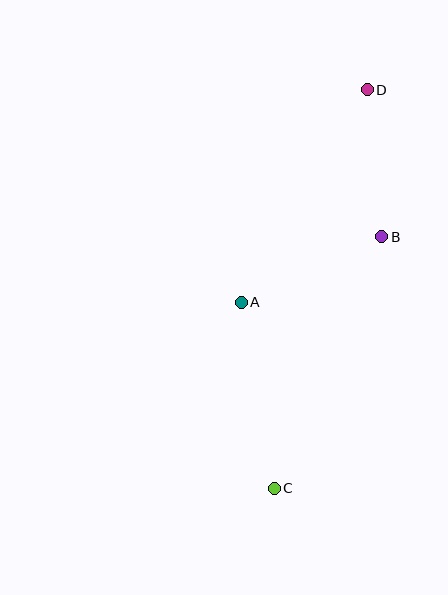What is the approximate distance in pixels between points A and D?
The distance between A and D is approximately 247 pixels.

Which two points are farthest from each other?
Points C and D are farthest from each other.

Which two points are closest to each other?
Points B and D are closest to each other.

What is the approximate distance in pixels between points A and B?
The distance between A and B is approximately 155 pixels.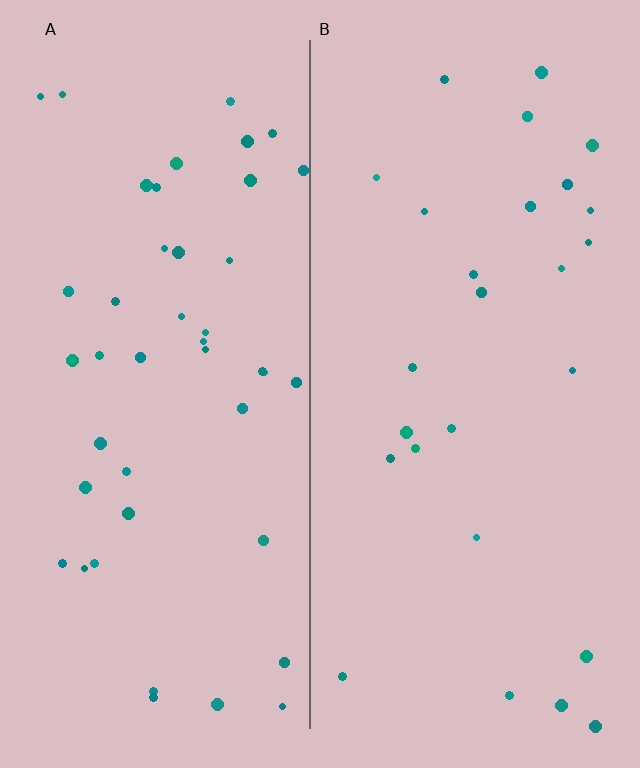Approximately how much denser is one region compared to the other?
Approximately 1.7× — region A over region B.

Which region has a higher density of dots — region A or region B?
A (the left).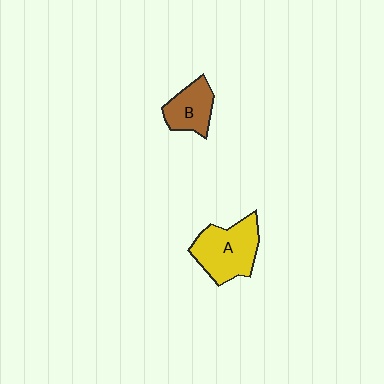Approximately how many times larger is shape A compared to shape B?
Approximately 1.6 times.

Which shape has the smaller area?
Shape B (brown).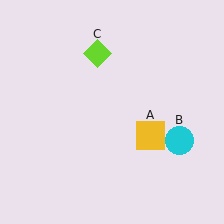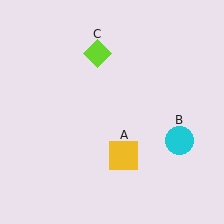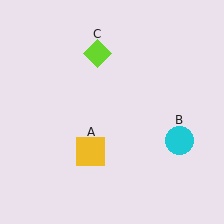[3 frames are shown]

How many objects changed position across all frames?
1 object changed position: yellow square (object A).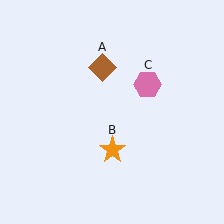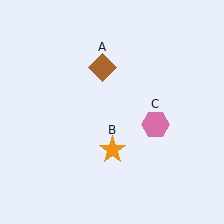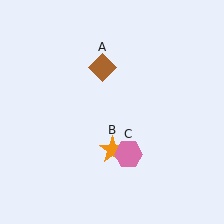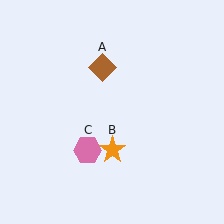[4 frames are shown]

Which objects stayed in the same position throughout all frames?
Brown diamond (object A) and orange star (object B) remained stationary.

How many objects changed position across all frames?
1 object changed position: pink hexagon (object C).